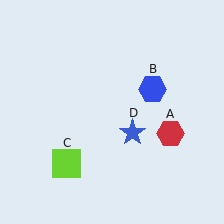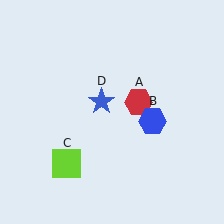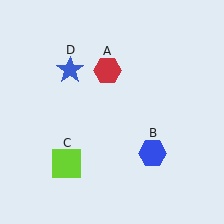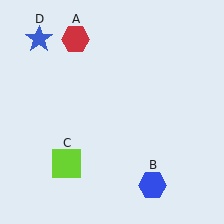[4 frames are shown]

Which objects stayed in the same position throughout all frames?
Lime square (object C) remained stationary.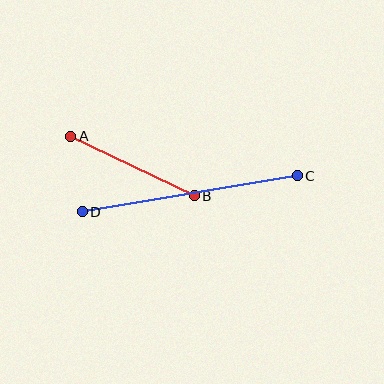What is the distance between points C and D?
The distance is approximately 218 pixels.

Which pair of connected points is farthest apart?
Points C and D are farthest apart.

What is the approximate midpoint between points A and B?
The midpoint is at approximately (132, 166) pixels.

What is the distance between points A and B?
The distance is approximately 137 pixels.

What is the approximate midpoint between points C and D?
The midpoint is at approximately (190, 194) pixels.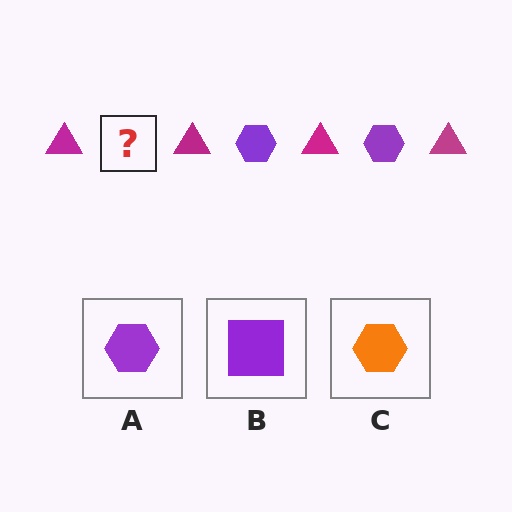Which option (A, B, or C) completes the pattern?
A.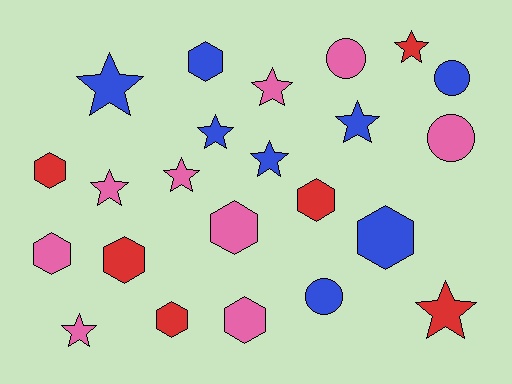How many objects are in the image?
There are 23 objects.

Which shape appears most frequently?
Star, with 10 objects.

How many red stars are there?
There are 2 red stars.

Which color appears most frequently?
Pink, with 9 objects.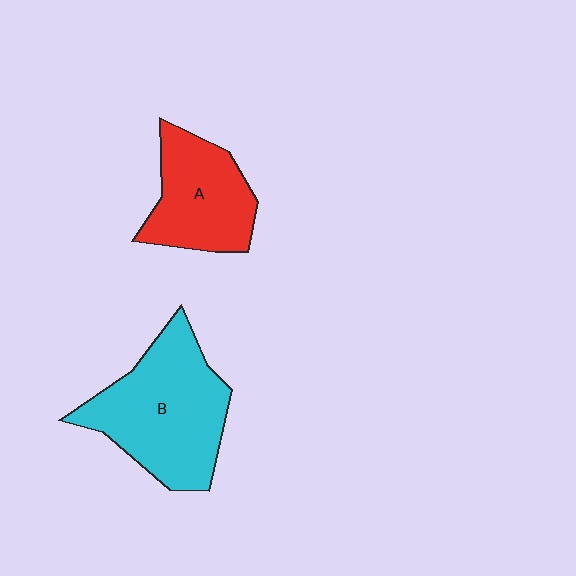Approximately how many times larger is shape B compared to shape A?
Approximately 1.5 times.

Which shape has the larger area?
Shape B (cyan).